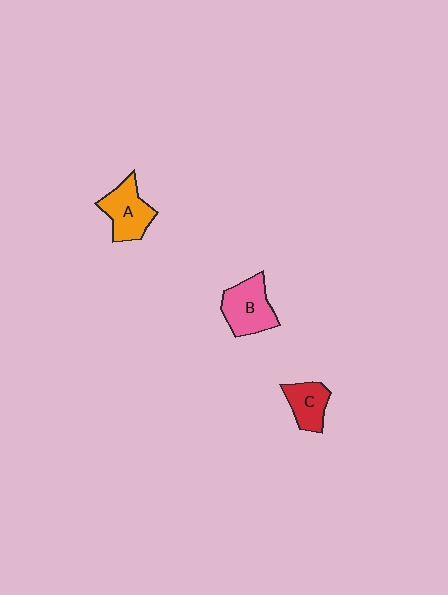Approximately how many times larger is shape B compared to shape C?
Approximately 1.4 times.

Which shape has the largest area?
Shape B (pink).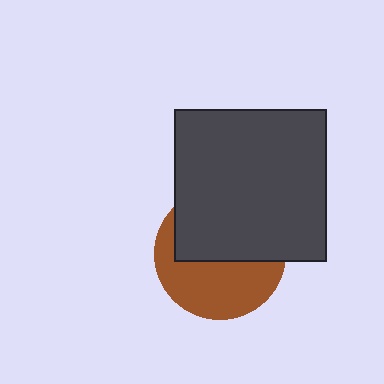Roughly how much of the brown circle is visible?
About half of it is visible (roughly 48%).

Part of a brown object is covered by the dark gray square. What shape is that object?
It is a circle.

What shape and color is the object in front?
The object in front is a dark gray square.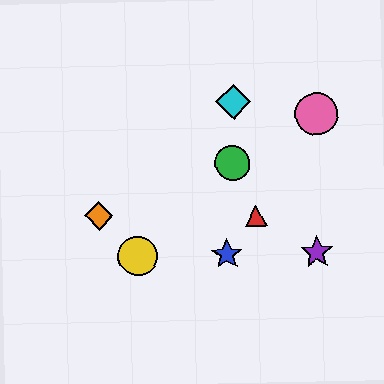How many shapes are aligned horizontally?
3 shapes (the blue star, the yellow circle, the purple star) are aligned horizontally.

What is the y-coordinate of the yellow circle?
The yellow circle is at y≈256.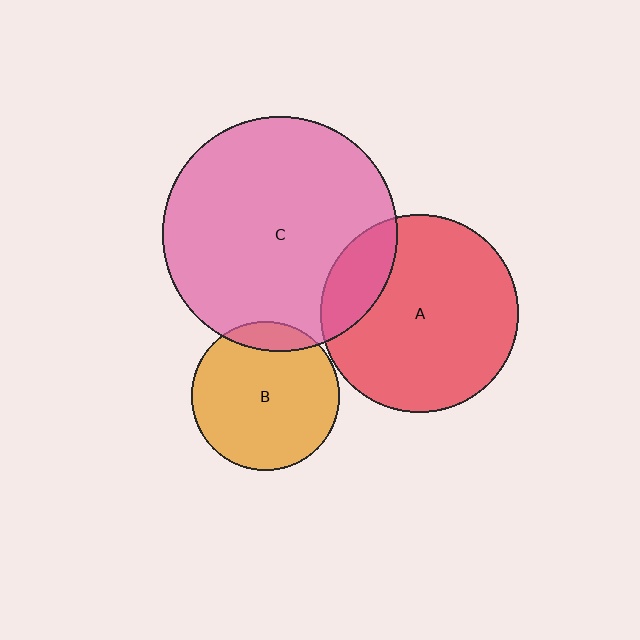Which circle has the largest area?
Circle C (pink).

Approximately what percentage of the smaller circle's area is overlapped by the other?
Approximately 20%.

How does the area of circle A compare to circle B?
Approximately 1.8 times.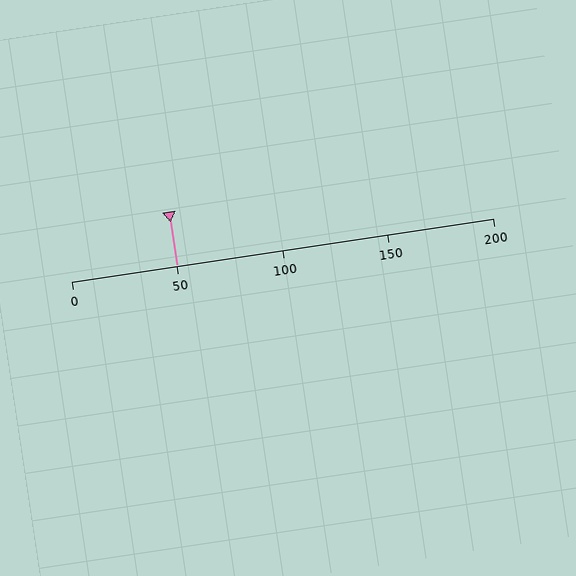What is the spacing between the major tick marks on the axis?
The major ticks are spaced 50 apart.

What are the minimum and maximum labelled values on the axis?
The axis runs from 0 to 200.